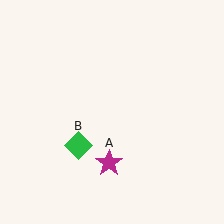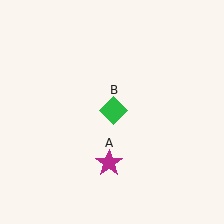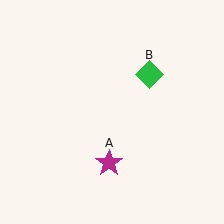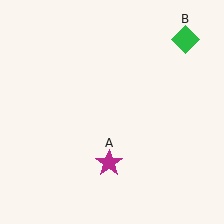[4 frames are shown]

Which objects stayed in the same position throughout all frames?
Magenta star (object A) remained stationary.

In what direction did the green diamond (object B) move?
The green diamond (object B) moved up and to the right.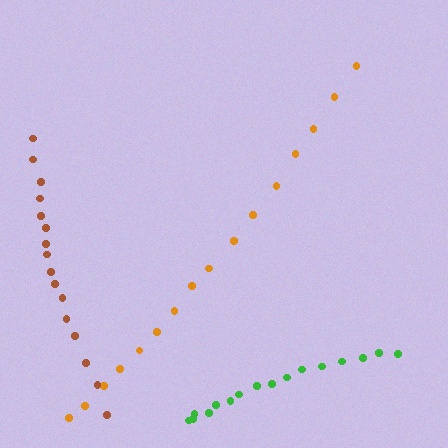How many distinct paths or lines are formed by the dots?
There are 3 distinct paths.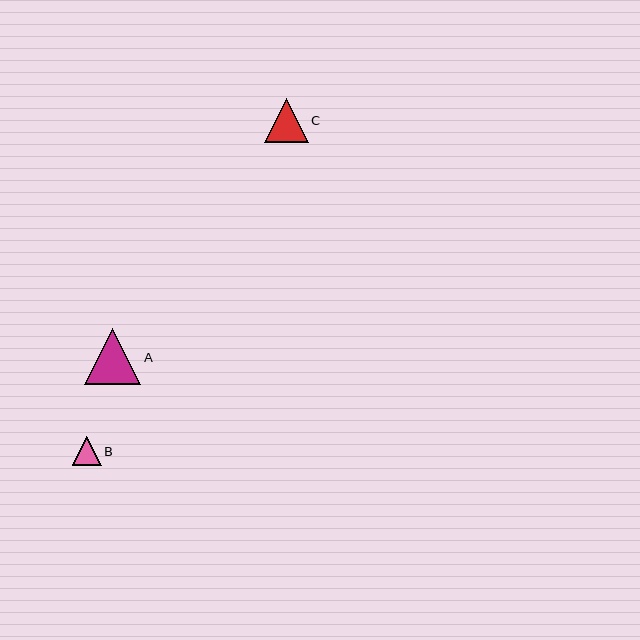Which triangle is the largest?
Triangle A is the largest with a size of approximately 56 pixels.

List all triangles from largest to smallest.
From largest to smallest: A, C, B.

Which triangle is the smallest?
Triangle B is the smallest with a size of approximately 29 pixels.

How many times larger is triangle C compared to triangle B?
Triangle C is approximately 1.5 times the size of triangle B.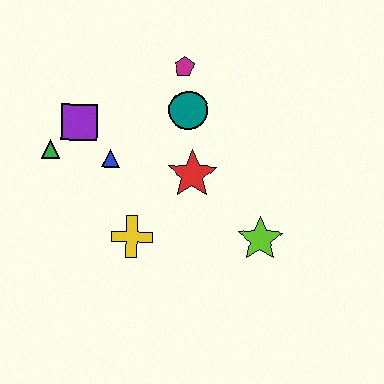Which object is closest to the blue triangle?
The purple square is closest to the blue triangle.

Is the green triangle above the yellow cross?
Yes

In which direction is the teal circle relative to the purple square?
The teal circle is to the right of the purple square.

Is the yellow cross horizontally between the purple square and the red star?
Yes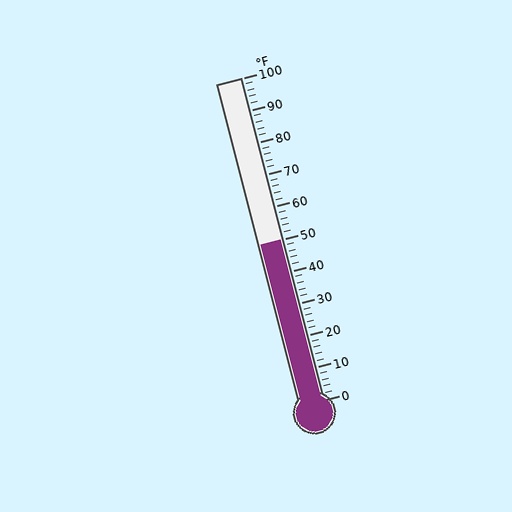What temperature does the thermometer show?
The thermometer shows approximately 50°F.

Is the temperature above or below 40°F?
The temperature is above 40°F.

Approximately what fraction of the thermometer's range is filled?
The thermometer is filled to approximately 50% of its range.